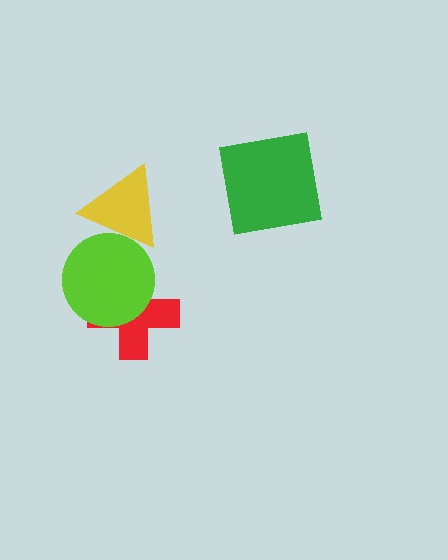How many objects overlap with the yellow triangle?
1 object overlaps with the yellow triangle.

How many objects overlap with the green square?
0 objects overlap with the green square.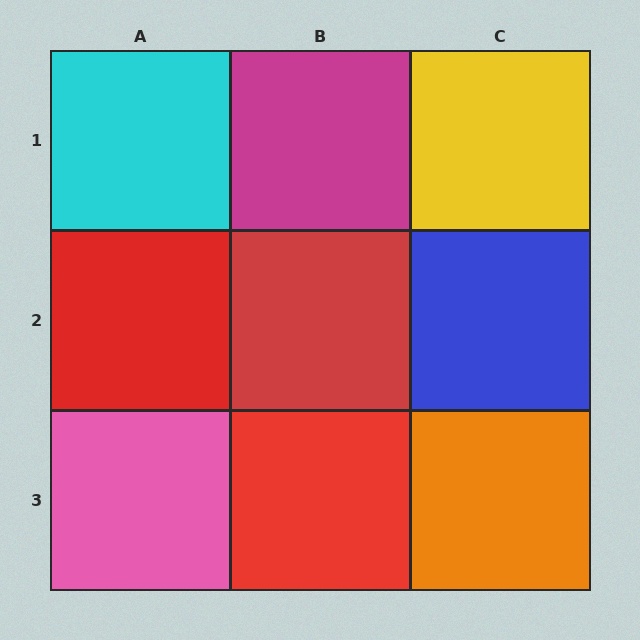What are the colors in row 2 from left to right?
Red, red, blue.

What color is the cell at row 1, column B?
Magenta.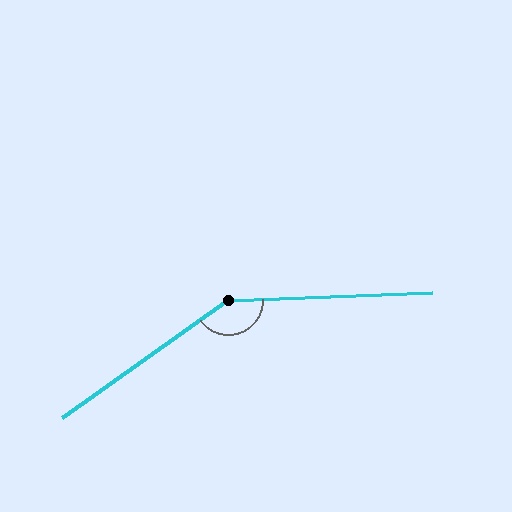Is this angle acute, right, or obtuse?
It is obtuse.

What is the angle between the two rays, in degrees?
Approximately 147 degrees.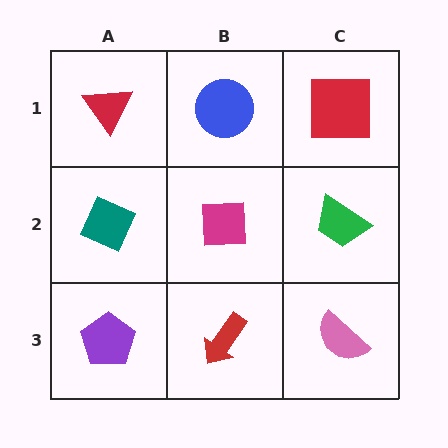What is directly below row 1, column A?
A teal diamond.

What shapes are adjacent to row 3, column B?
A magenta square (row 2, column B), a purple pentagon (row 3, column A), a pink semicircle (row 3, column C).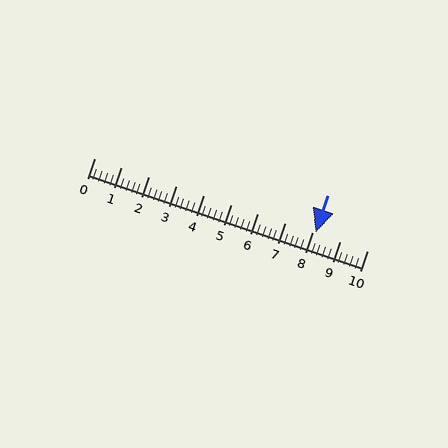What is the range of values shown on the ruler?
The ruler shows values from 0 to 10.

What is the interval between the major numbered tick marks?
The major tick marks are spaced 1 units apart.